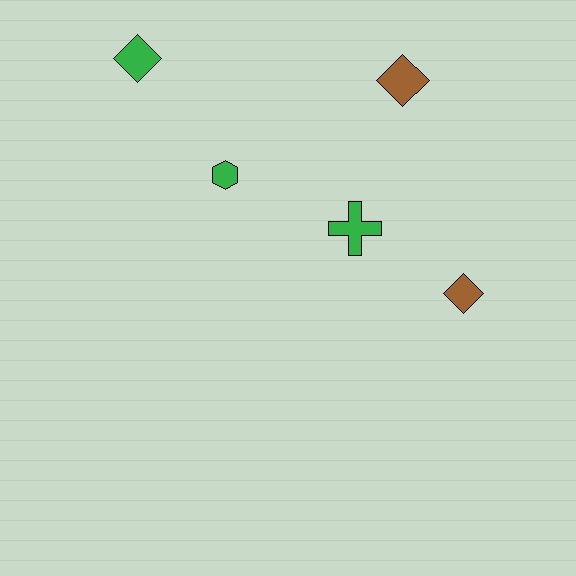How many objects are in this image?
There are 5 objects.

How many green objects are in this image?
There are 3 green objects.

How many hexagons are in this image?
There is 1 hexagon.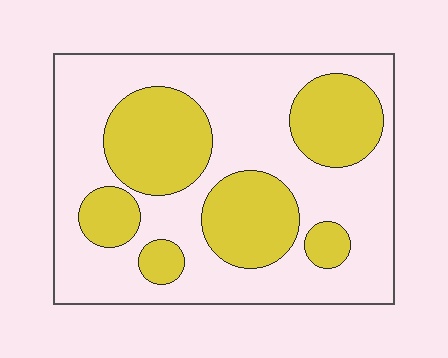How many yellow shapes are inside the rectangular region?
6.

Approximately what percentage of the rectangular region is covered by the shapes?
Approximately 35%.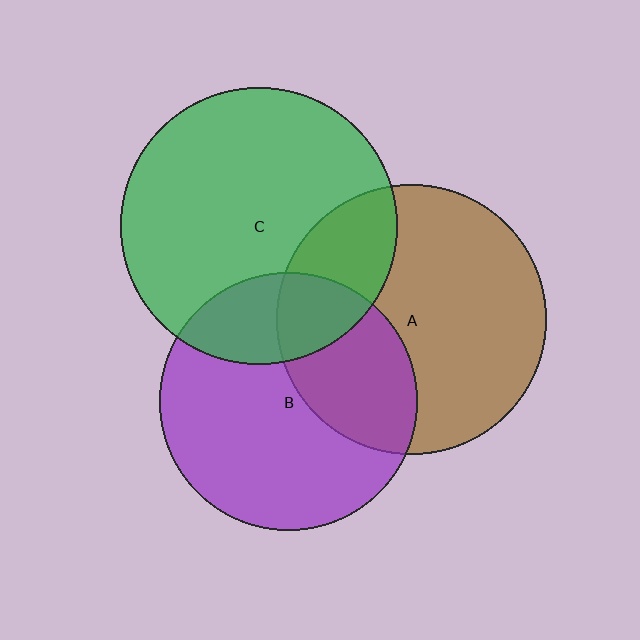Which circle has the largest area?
Circle C (green).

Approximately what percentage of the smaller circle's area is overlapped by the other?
Approximately 25%.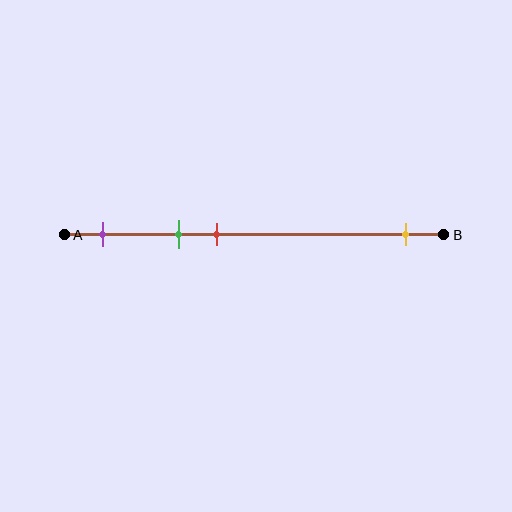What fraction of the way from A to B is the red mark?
The red mark is approximately 40% (0.4) of the way from A to B.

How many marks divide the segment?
There are 4 marks dividing the segment.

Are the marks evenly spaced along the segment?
No, the marks are not evenly spaced.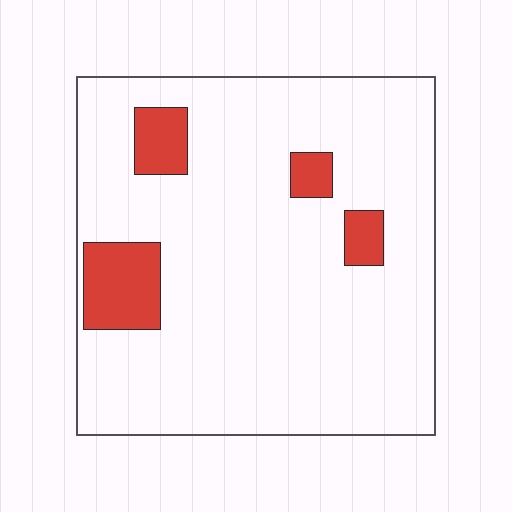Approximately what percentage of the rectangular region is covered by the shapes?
Approximately 10%.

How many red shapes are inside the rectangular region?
4.